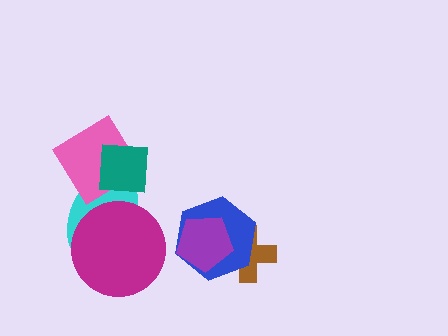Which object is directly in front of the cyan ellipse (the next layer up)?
The pink diamond is directly in front of the cyan ellipse.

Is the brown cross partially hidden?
Yes, it is partially covered by another shape.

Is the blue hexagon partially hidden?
Yes, it is partially covered by another shape.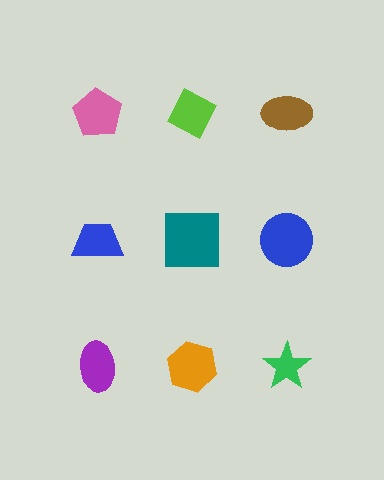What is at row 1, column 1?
A pink pentagon.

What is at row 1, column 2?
A lime diamond.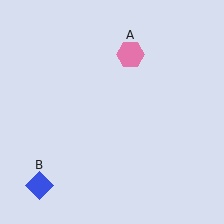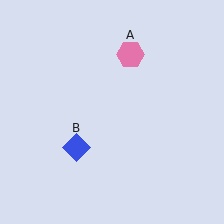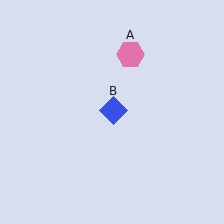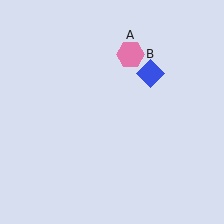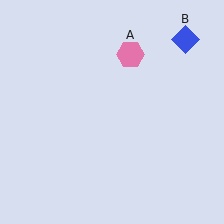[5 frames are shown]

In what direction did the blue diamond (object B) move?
The blue diamond (object B) moved up and to the right.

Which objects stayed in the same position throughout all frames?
Pink hexagon (object A) remained stationary.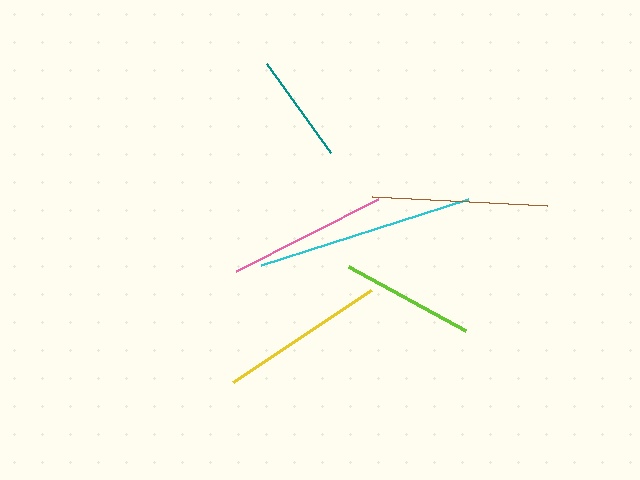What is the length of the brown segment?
The brown segment is approximately 175 pixels long.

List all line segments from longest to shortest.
From longest to shortest: cyan, brown, yellow, pink, lime, teal.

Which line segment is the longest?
The cyan line is the longest at approximately 218 pixels.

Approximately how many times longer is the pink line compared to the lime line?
The pink line is approximately 1.2 times the length of the lime line.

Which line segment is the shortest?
The teal line is the shortest at approximately 110 pixels.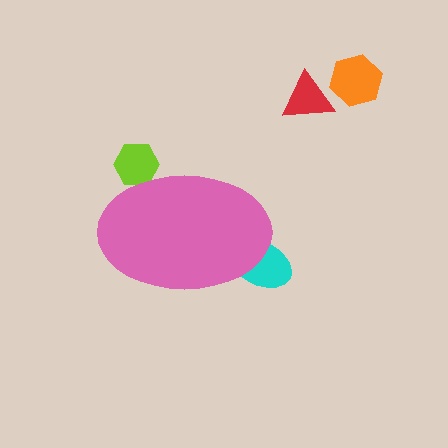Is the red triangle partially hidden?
No, the red triangle is fully visible.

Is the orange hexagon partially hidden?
No, the orange hexagon is fully visible.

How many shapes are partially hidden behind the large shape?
2 shapes are partially hidden.